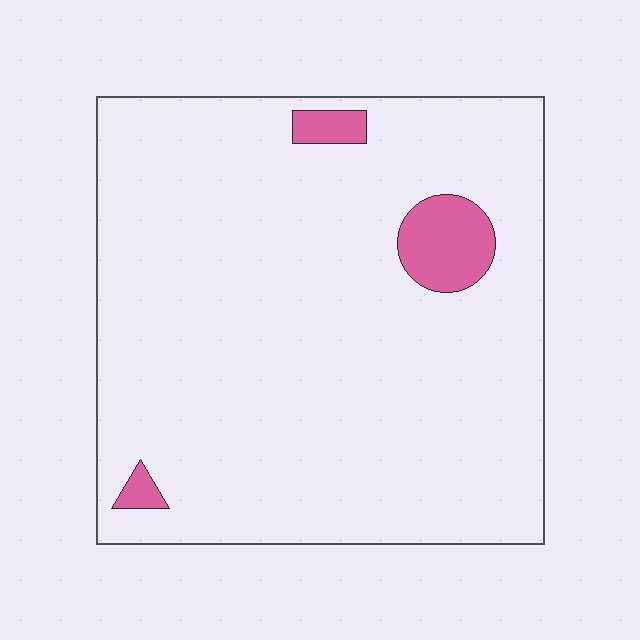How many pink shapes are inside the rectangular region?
3.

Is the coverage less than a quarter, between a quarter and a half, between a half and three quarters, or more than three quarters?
Less than a quarter.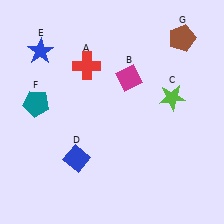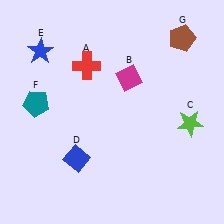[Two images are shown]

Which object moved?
The lime star (C) moved down.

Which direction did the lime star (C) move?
The lime star (C) moved down.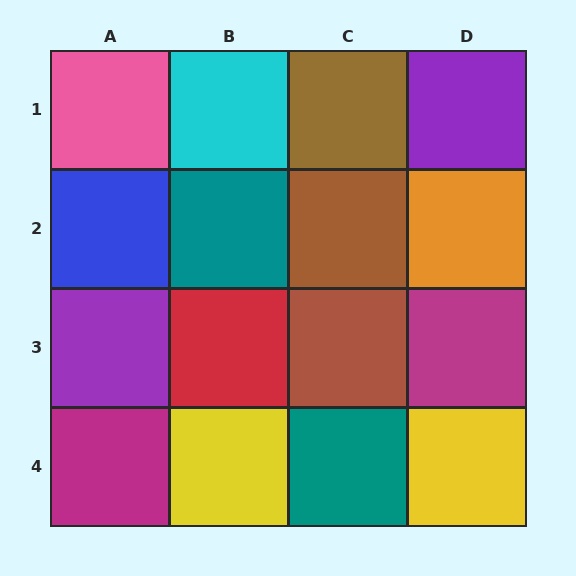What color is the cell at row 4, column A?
Magenta.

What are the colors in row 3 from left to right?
Purple, red, brown, magenta.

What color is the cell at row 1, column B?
Cyan.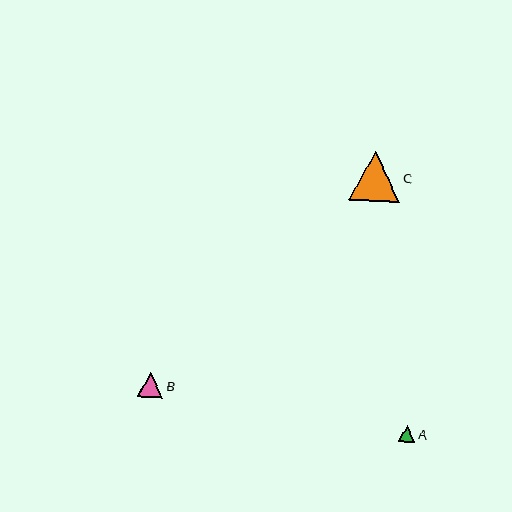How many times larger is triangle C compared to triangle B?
Triangle C is approximately 2.0 times the size of triangle B.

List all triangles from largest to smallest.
From largest to smallest: C, B, A.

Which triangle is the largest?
Triangle C is the largest with a size of approximately 50 pixels.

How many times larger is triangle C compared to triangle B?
Triangle C is approximately 2.0 times the size of triangle B.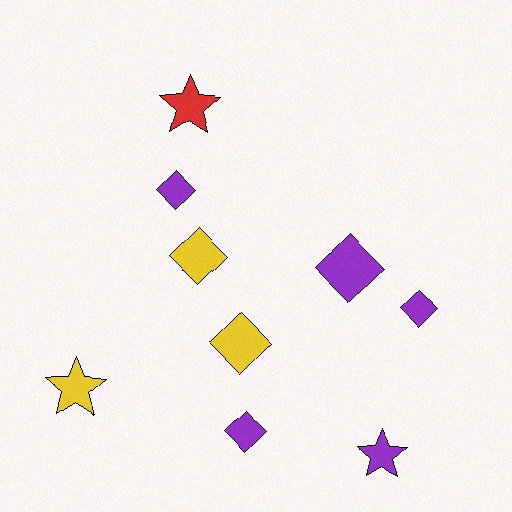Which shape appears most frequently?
Diamond, with 6 objects.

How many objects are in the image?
There are 9 objects.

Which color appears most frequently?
Purple, with 5 objects.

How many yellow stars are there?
There is 1 yellow star.